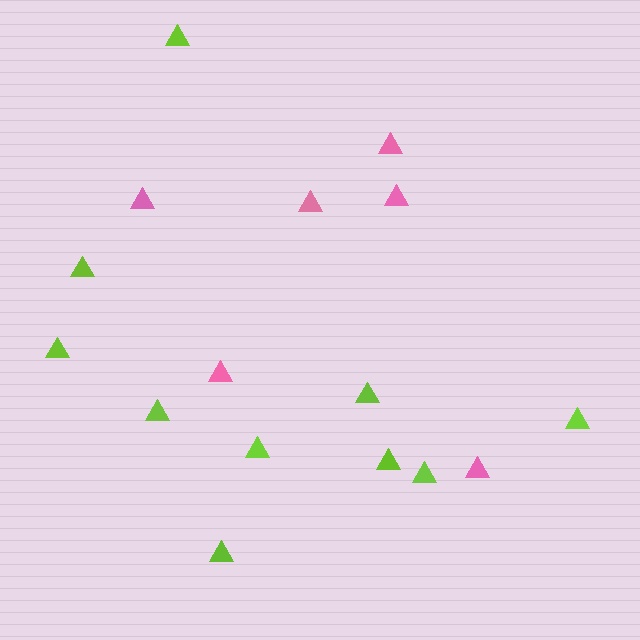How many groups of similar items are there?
There are 2 groups: one group of pink triangles (6) and one group of lime triangles (10).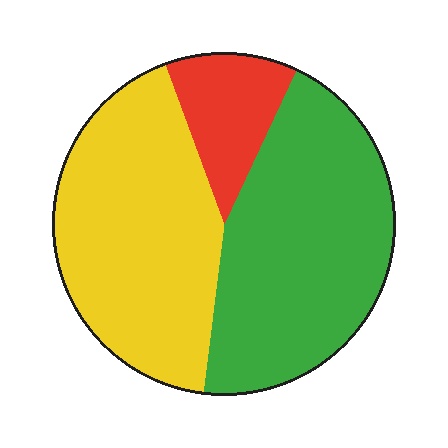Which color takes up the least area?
Red, at roughly 15%.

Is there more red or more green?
Green.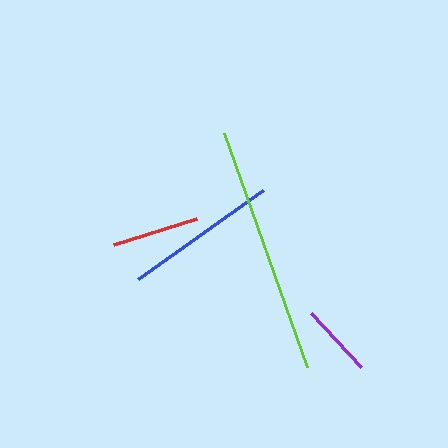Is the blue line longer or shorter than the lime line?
The lime line is longer than the blue line.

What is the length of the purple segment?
The purple segment is approximately 73 pixels long.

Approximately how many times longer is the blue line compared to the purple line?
The blue line is approximately 2.1 times the length of the purple line.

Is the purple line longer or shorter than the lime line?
The lime line is longer than the purple line.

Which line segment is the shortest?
The purple line is the shortest at approximately 73 pixels.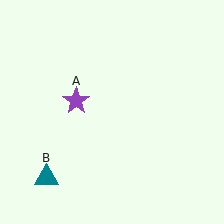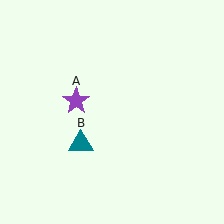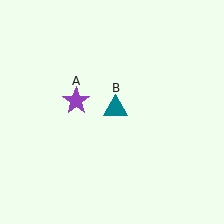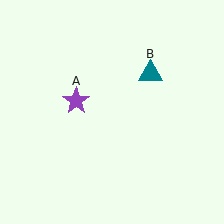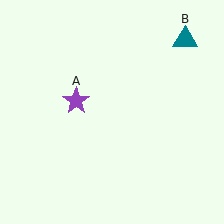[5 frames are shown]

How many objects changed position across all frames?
1 object changed position: teal triangle (object B).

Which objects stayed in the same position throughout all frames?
Purple star (object A) remained stationary.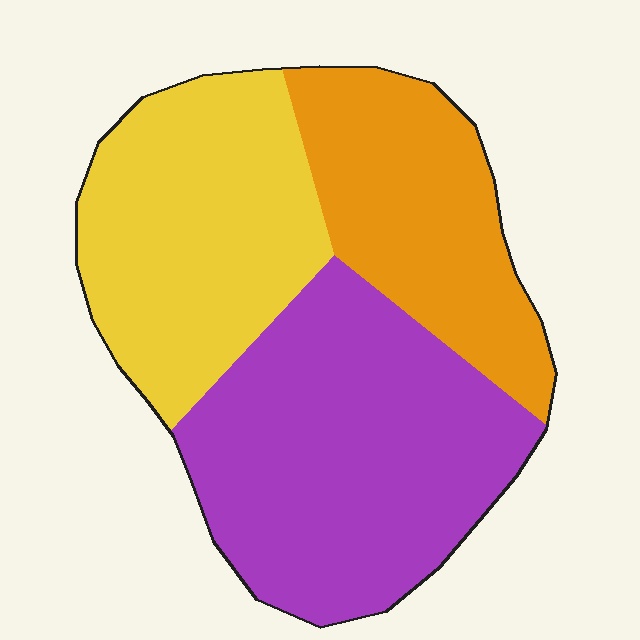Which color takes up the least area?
Orange, at roughly 25%.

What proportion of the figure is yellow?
Yellow takes up about one third (1/3) of the figure.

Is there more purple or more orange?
Purple.